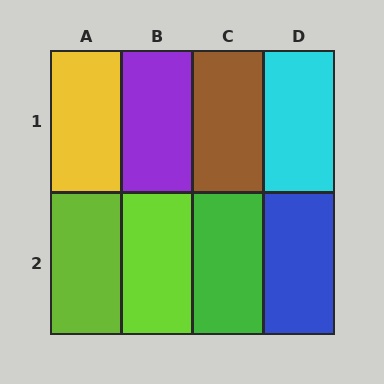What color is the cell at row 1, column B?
Purple.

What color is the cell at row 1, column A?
Yellow.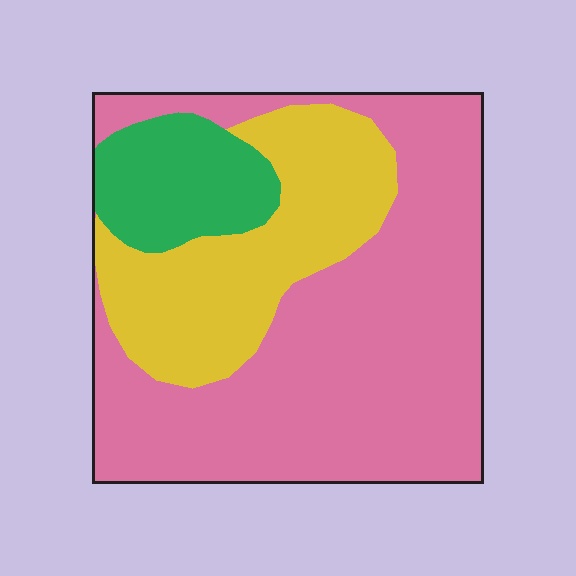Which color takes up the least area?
Green, at roughly 15%.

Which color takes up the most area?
Pink, at roughly 60%.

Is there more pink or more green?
Pink.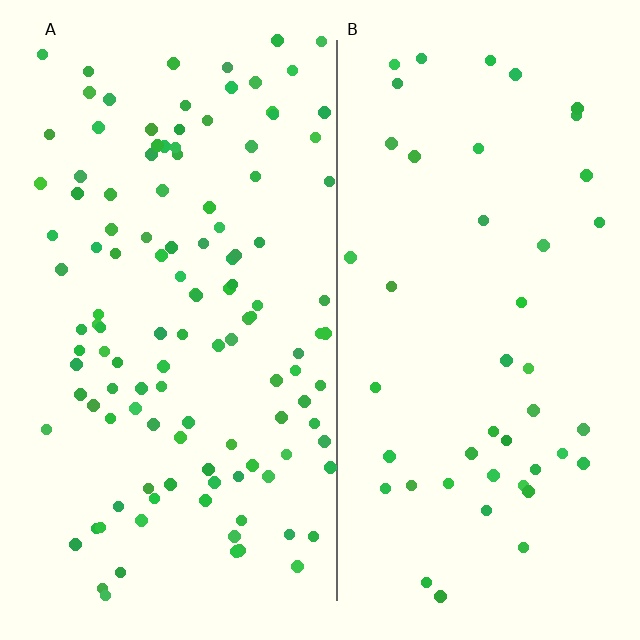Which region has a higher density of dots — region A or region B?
A (the left).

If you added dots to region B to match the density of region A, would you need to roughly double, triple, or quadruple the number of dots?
Approximately triple.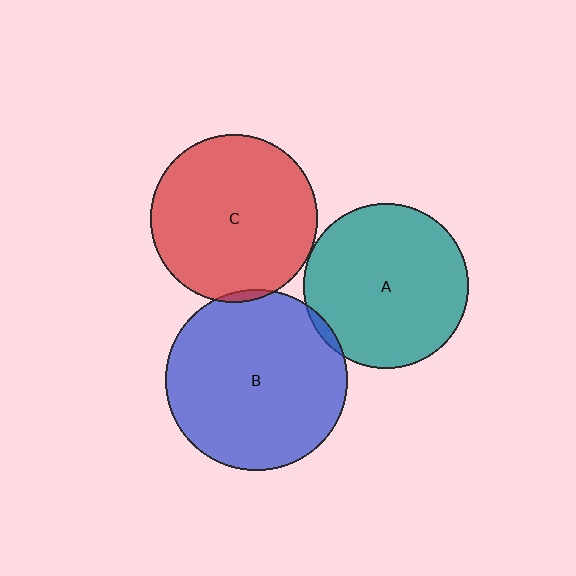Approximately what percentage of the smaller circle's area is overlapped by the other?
Approximately 5%.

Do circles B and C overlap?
Yes.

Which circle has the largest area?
Circle B (blue).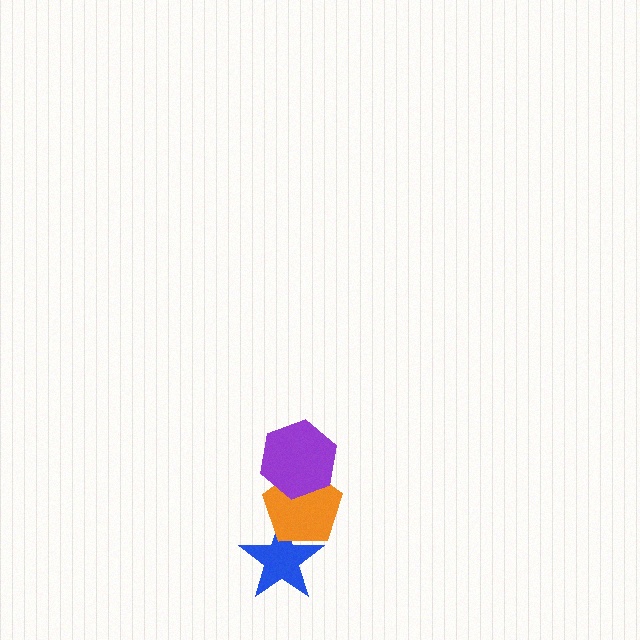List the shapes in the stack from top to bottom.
From top to bottom: the purple hexagon, the orange pentagon, the blue star.